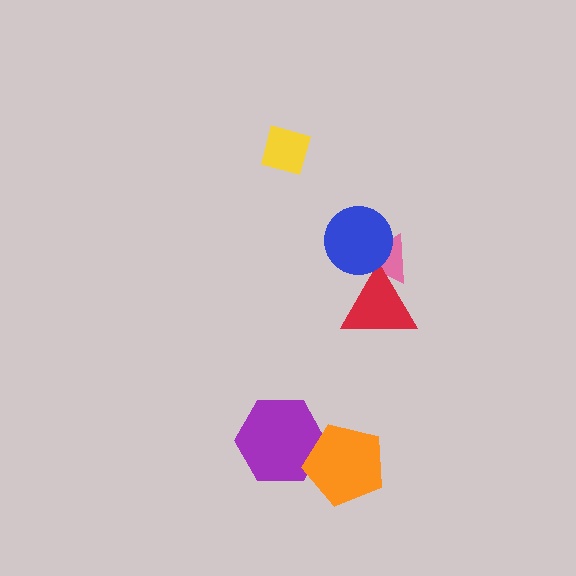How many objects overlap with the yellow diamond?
0 objects overlap with the yellow diamond.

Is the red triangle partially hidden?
Yes, it is partially covered by another shape.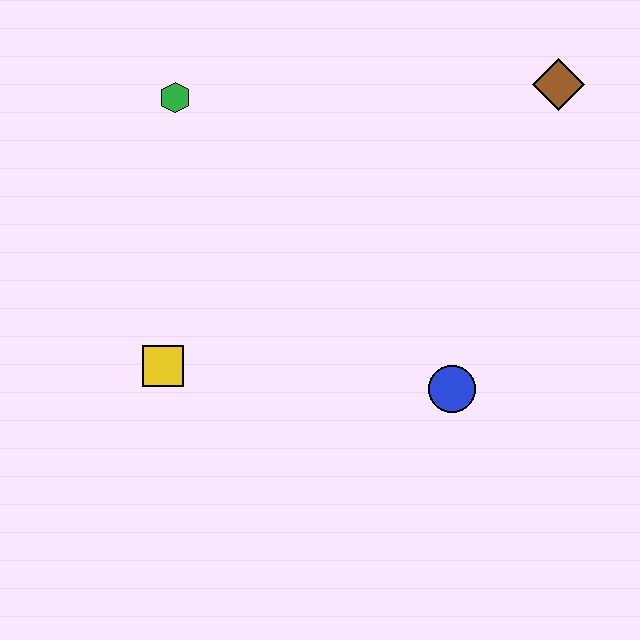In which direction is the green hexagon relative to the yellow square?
The green hexagon is above the yellow square.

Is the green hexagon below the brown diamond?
Yes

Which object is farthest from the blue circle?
The green hexagon is farthest from the blue circle.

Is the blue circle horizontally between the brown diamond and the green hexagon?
Yes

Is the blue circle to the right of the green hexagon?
Yes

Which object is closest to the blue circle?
The yellow square is closest to the blue circle.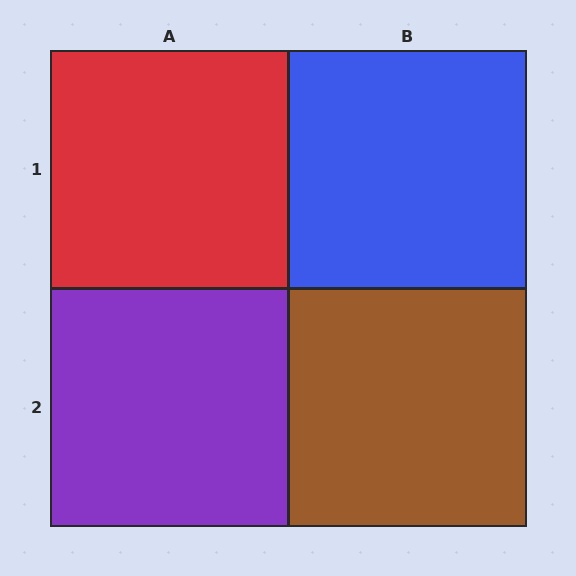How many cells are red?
1 cell is red.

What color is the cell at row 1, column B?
Blue.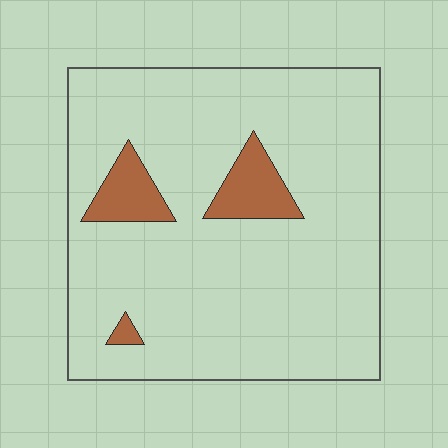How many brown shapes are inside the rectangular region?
3.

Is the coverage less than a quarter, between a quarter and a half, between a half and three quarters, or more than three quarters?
Less than a quarter.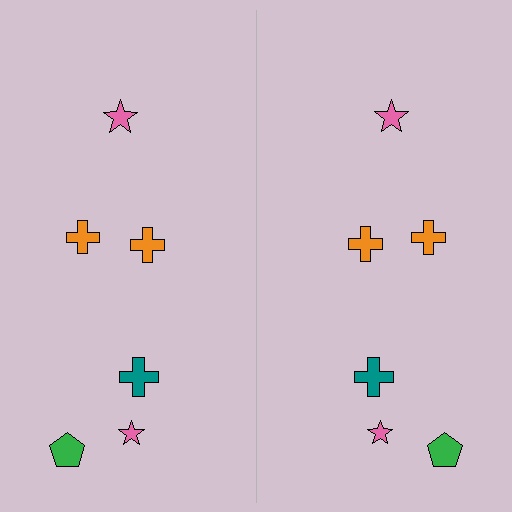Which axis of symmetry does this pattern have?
The pattern has a vertical axis of symmetry running through the center of the image.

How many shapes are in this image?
There are 12 shapes in this image.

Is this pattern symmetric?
Yes, this pattern has bilateral (reflection) symmetry.